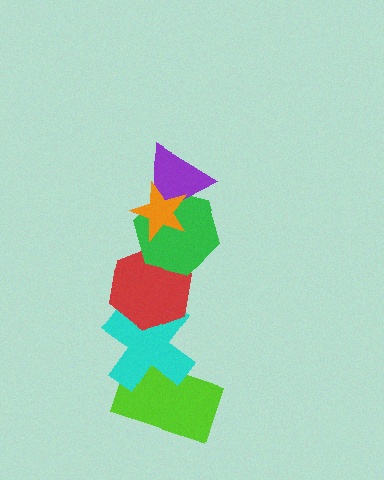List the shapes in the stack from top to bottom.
From top to bottom: the orange star, the purple triangle, the green hexagon, the red hexagon, the cyan cross, the lime rectangle.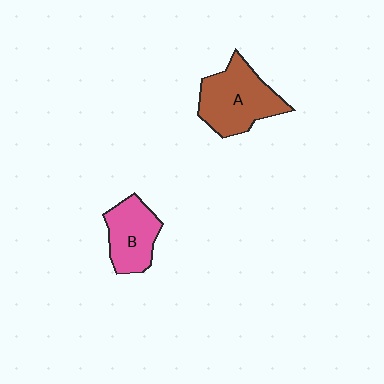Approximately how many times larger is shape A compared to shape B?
Approximately 1.4 times.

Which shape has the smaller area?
Shape B (pink).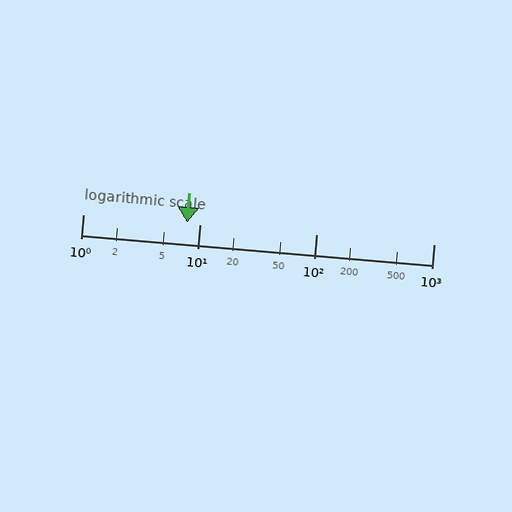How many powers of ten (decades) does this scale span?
The scale spans 3 decades, from 1 to 1000.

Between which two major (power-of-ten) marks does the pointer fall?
The pointer is between 1 and 10.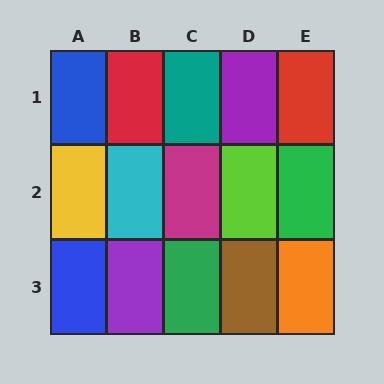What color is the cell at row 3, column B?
Purple.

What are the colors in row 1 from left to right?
Blue, red, teal, purple, red.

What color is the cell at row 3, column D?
Brown.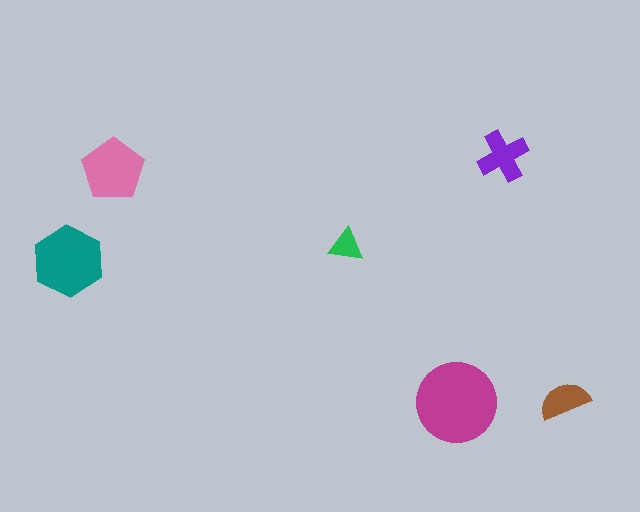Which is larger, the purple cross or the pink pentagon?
The pink pentagon.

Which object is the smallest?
The green triangle.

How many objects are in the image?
There are 6 objects in the image.